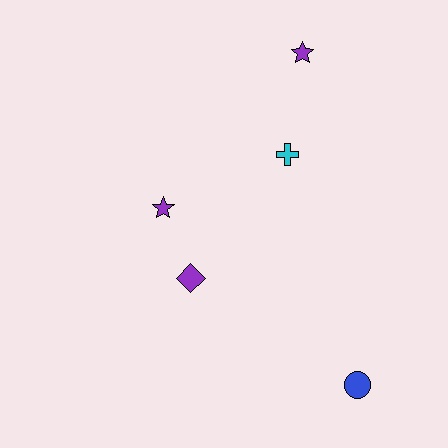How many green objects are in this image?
There are no green objects.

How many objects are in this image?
There are 5 objects.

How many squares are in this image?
There are no squares.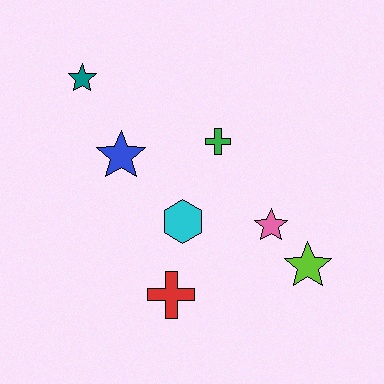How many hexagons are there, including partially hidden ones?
There is 1 hexagon.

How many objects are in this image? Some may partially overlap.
There are 7 objects.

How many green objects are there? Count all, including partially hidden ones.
There is 1 green object.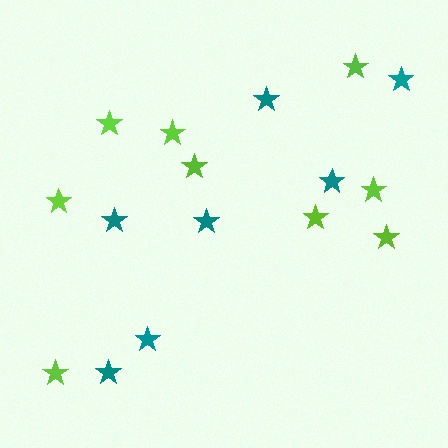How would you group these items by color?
There are 2 groups: one group of teal stars (7) and one group of lime stars (9).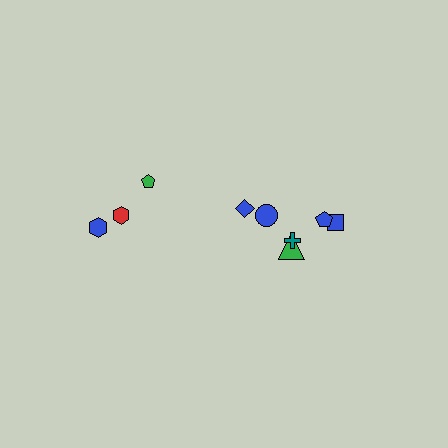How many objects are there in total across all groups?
There are 9 objects.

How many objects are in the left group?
There are 3 objects.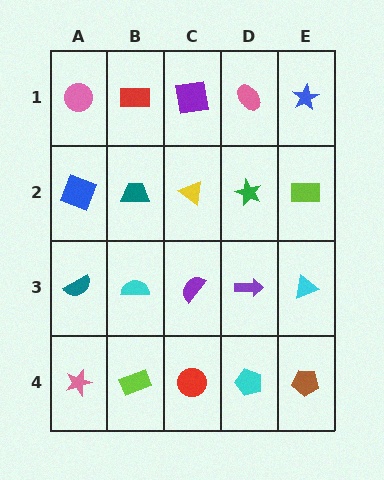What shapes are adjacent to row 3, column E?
A lime rectangle (row 2, column E), a brown pentagon (row 4, column E), a purple arrow (row 3, column D).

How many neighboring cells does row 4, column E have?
2.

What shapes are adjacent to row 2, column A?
A pink circle (row 1, column A), a teal semicircle (row 3, column A), a teal trapezoid (row 2, column B).